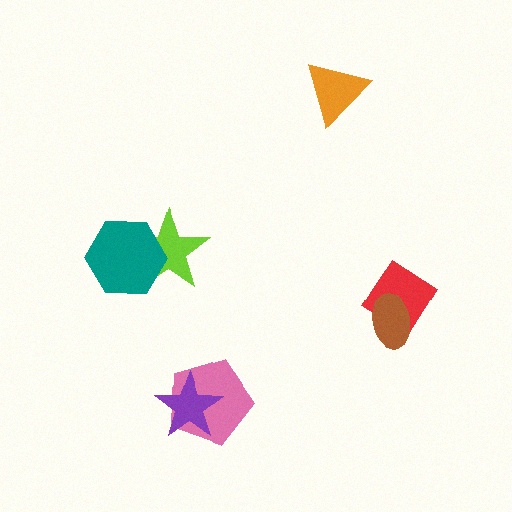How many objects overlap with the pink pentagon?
1 object overlaps with the pink pentagon.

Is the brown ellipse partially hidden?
No, no other shape covers it.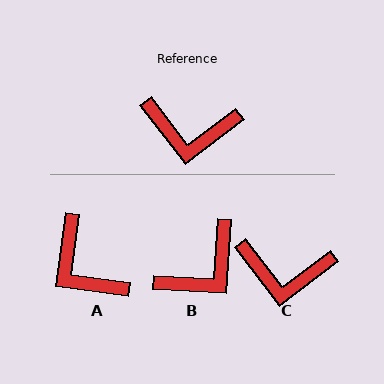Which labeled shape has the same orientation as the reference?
C.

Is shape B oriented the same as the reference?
No, it is off by about 49 degrees.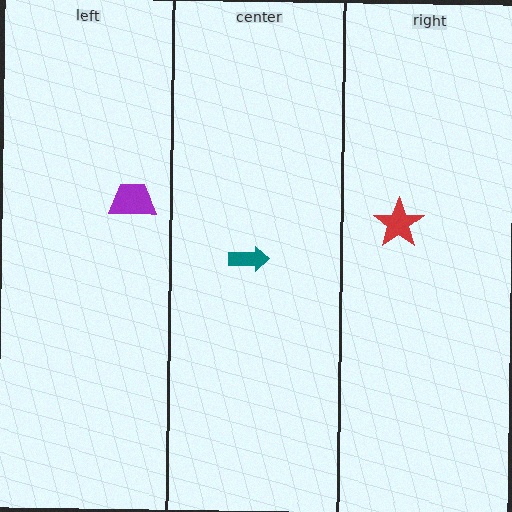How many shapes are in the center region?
1.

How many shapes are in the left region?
1.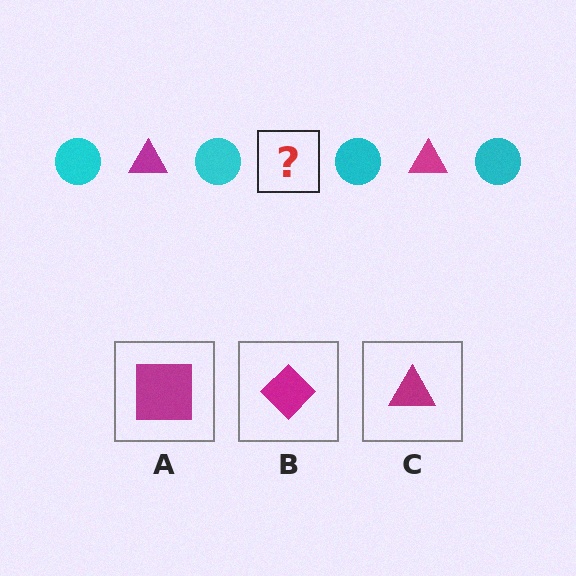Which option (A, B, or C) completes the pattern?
C.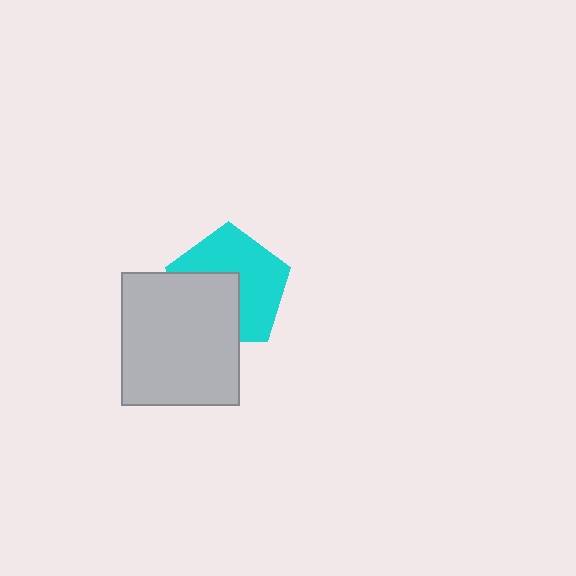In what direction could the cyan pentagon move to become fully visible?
The cyan pentagon could move toward the upper-right. That would shift it out from behind the light gray rectangle entirely.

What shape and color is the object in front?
The object in front is a light gray rectangle.